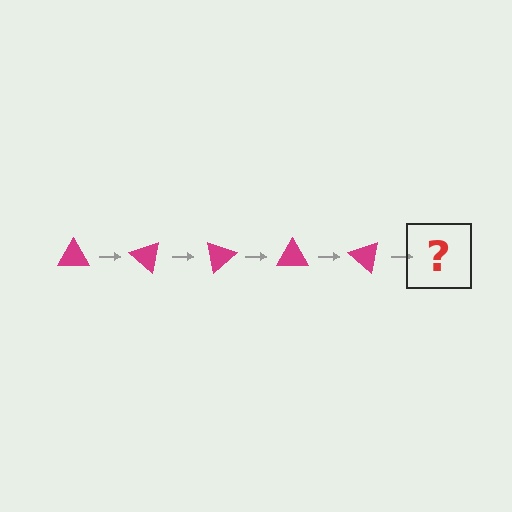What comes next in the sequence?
The next element should be a magenta triangle rotated 200 degrees.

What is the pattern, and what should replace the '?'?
The pattern is that the triangle rotates 40 degrees each step. The '?' should be a magenta triangle rotated 200 degrees.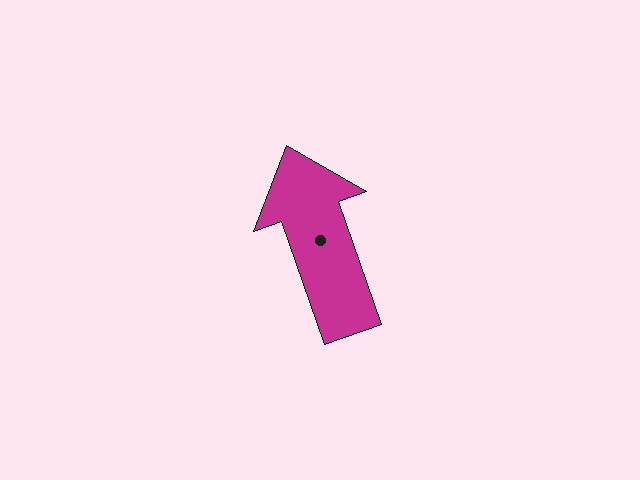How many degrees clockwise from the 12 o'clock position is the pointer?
Approximately 341 degrees.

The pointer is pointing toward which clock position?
Roughly 11 o'clock.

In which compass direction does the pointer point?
North.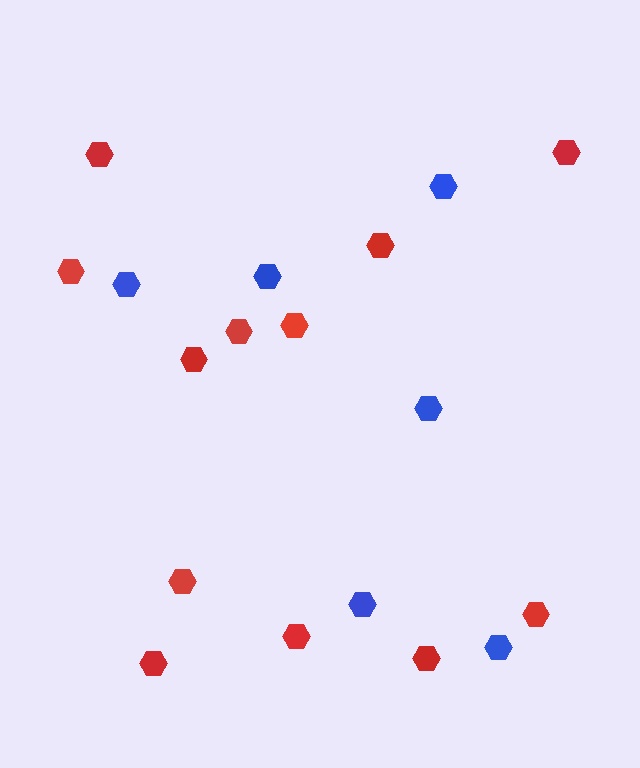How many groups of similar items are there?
There are 2 groups: one group of blue hexagons (6) and one group of red hexagons (12).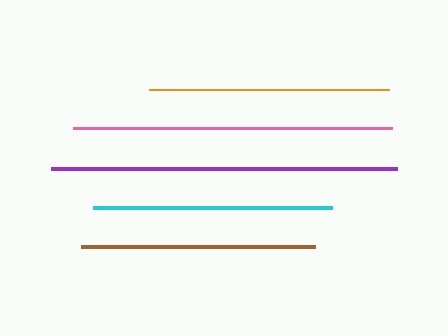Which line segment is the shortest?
The brown line is the shortest at approximately 234 pixels.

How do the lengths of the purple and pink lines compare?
The purple and pink lines are approximately the same length.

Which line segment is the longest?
The purple line is the longest at approximately 346 pixels.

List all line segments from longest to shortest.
From longest to shortest: purple, pink, orange, cyan, brown.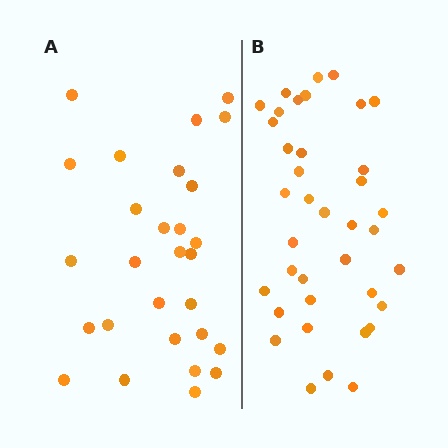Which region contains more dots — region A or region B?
Region B (the right region) has more dots.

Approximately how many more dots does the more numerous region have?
Region B has roughly 10 or so more dots than region A.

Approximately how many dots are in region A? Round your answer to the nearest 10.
About 30 dots. (The exact count is 28, which rounds to 30.)